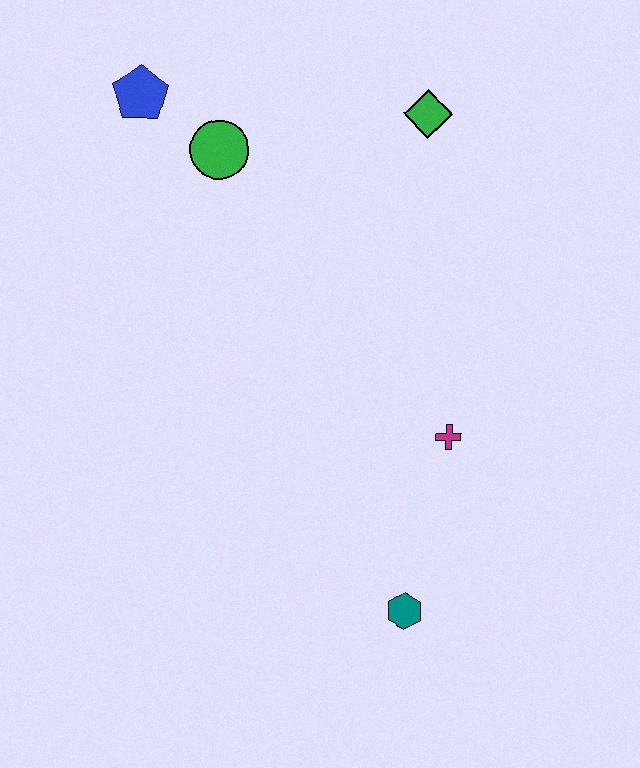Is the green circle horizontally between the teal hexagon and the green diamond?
No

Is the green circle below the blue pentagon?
Yes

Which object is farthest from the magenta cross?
The blue pentagon is farthest from the magenta cross.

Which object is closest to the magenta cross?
The teal hexagon is closest to the magenta cross.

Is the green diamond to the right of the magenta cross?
No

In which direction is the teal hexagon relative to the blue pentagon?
The teal hexagon is below the blue pentagon.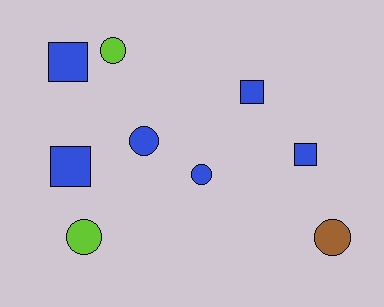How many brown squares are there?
There are no brown squares.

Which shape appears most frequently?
Circle, with 5 objects.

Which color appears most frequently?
Blue, with 6 objects.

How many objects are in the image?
There are 9 objects.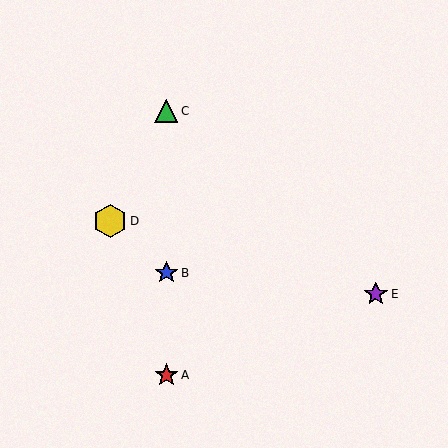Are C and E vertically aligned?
No, C is at x≈166 and E is at x≈376.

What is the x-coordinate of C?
Object C is at x≈166.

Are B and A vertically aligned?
Yes, both are at x≈166.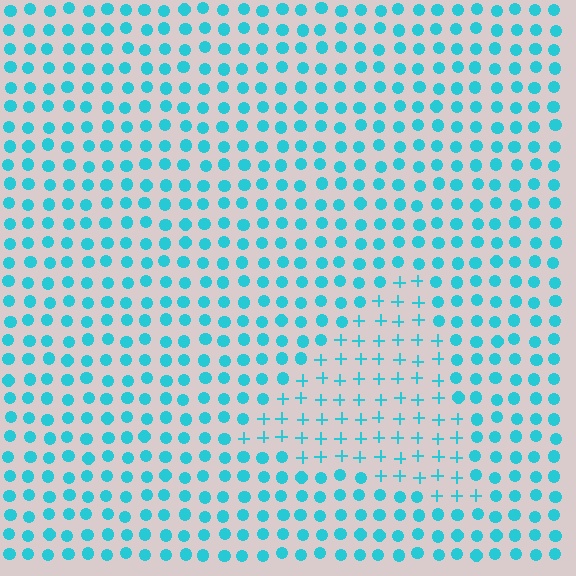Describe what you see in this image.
The image is filled with small cyan elements arranged in a uniform grid. A triangle-shaped region contains plus signs, while the surrounding area contains circles. The boundary is defined purely by the change in element shape.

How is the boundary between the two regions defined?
The boundary is defined by a change in element shape: plus signs inside vs. circles outside. All elements share the same color and spacing.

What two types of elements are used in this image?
The image uses plus signs inside the triangle region and circles outside it.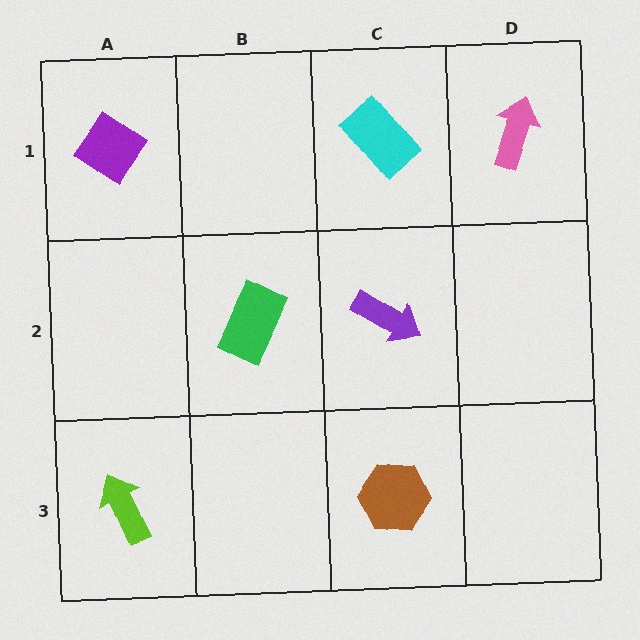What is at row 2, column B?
A green rectangle.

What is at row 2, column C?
A purple arrow.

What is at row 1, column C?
A cyan rectangle.